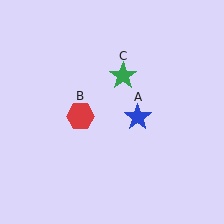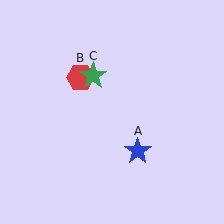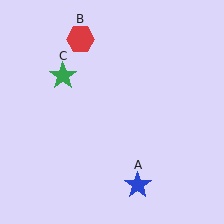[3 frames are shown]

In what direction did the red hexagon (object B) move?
The red hexagon (object B) moved up.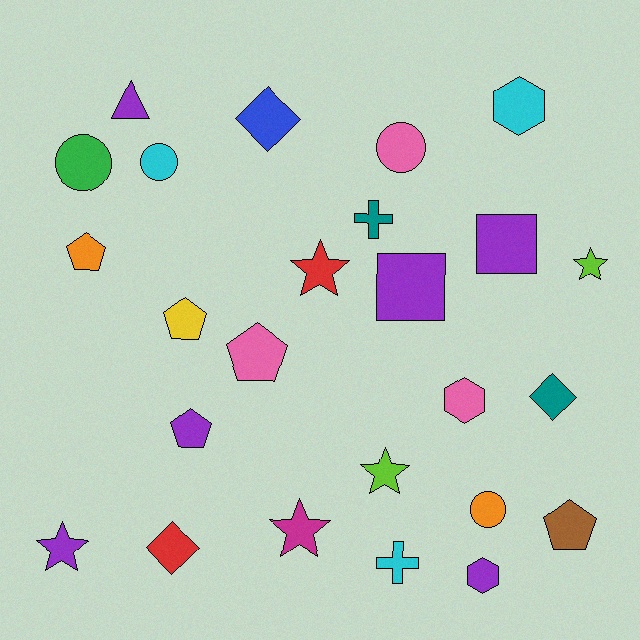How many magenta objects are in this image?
There is 1 magenta object.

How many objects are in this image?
There are 25 objects.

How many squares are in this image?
There are 2 squares.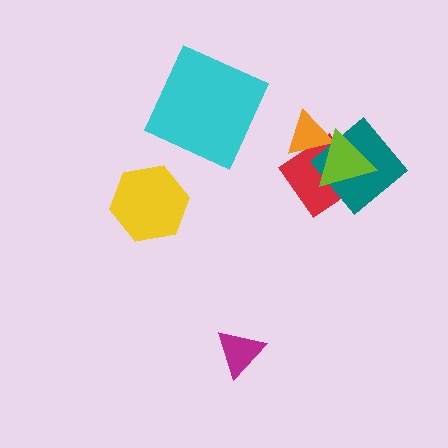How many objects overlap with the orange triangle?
3 objects overlap with the orange triangle.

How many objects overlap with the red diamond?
3 objects overlap with the red diamond.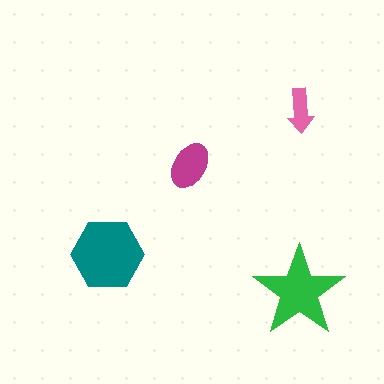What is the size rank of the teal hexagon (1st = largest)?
1st.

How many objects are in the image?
There are 4 objects in the image.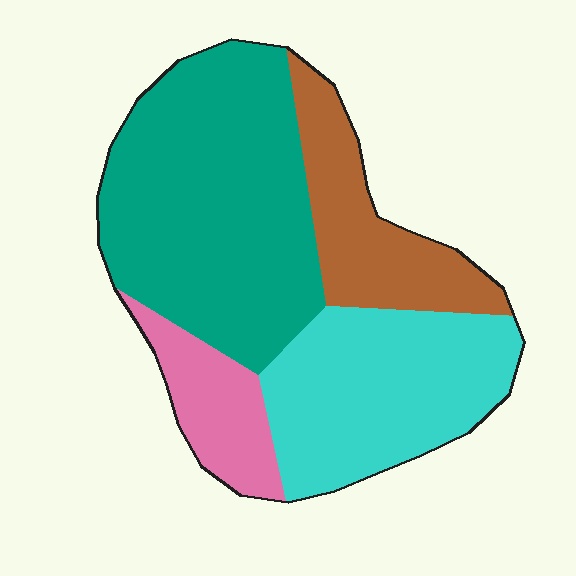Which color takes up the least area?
Pink, at roughly 10%.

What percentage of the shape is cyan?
Cyan covers around 30% of the shape.